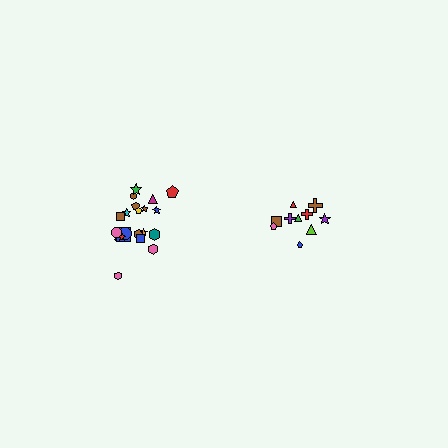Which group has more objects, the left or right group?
The left group.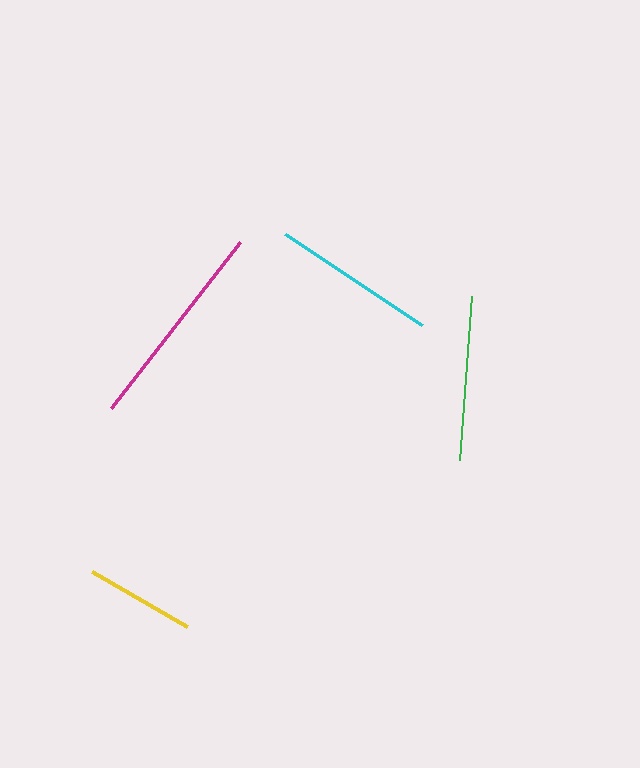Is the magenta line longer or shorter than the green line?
The magenta line is longer than the green line.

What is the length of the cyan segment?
The cyan segment is approximately 165 pixels long.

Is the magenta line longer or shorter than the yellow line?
The magenta line is longer than the yellow line.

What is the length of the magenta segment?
The magenta segment is approximately 210 pixels long.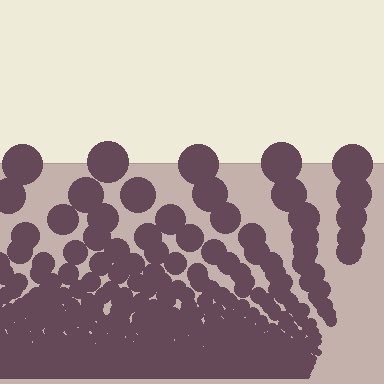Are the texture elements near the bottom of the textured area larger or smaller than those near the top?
Smaller. The gradient is inverted — elements near the bottom are smaller and denser.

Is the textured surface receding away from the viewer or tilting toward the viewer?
The surface appears to tilt toward the viewer. Texture elements get larger and sparser toward the top.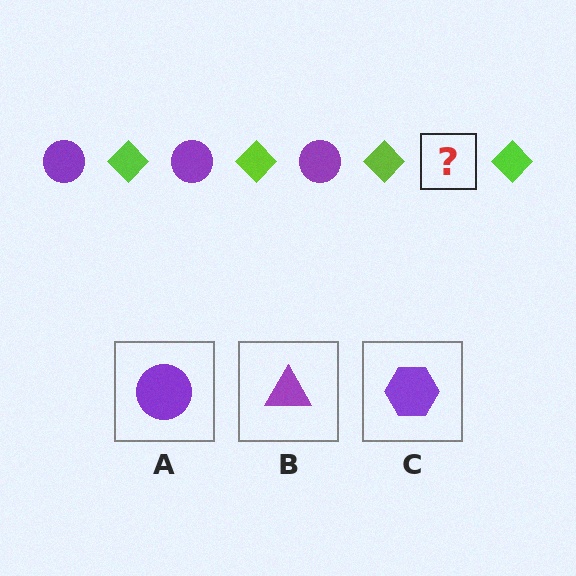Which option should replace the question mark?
Option A.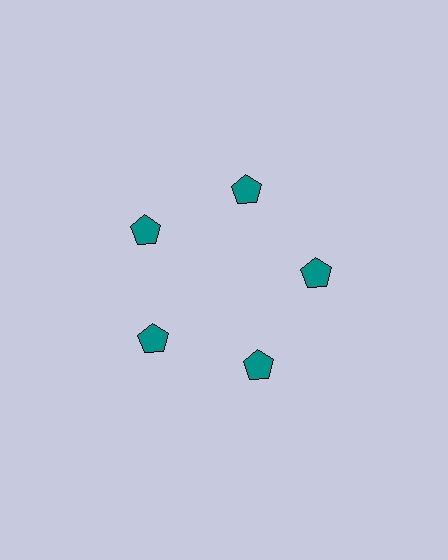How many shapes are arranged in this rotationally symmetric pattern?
There are 5 shapes, arranged in 5 groups of 1.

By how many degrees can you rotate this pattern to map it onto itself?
The pattern maps onto itself every 72 degrees of rotation.